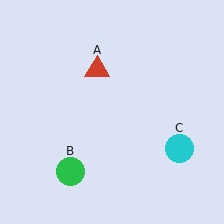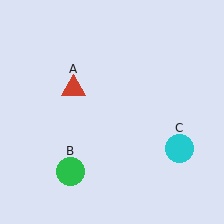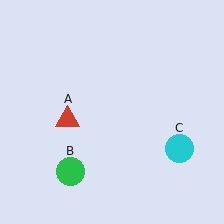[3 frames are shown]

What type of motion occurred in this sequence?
The red triangle (object A) rotated counterclockwise around the center of the scene.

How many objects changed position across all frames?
1 object changed position: red triangle (object A).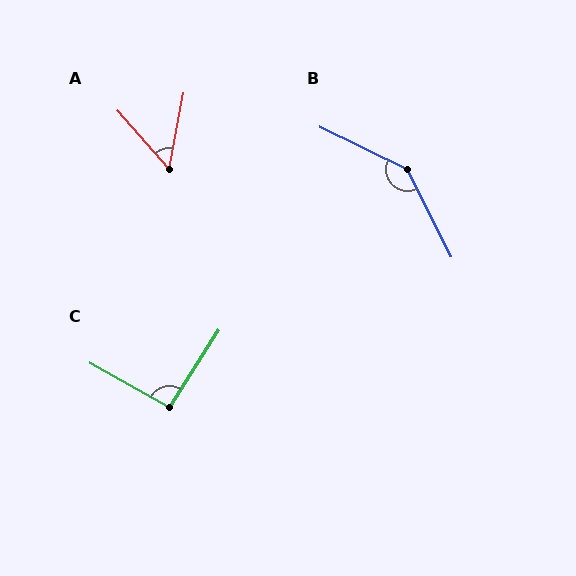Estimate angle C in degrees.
Approximately 93 degrees.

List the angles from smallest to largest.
A (52°), C (93°), B (142°).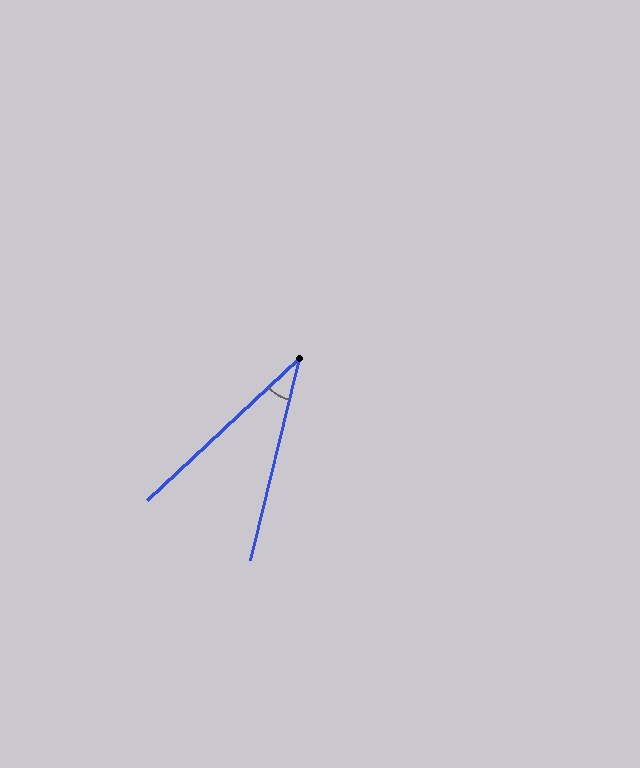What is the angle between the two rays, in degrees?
Approximately 33 degrees.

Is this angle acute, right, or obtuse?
It is acute.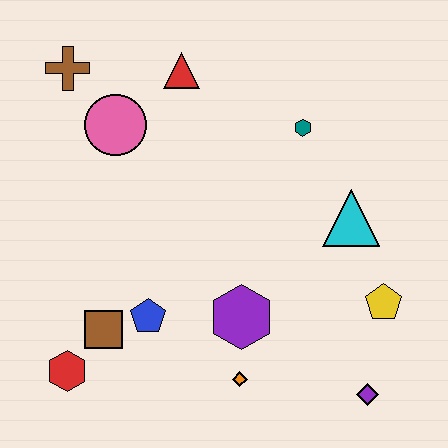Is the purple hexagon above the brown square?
Yes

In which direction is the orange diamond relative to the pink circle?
The orange diamond is below the pink circle.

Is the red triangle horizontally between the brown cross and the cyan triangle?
Yes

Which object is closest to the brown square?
The blue pentagon is closest to the brown square.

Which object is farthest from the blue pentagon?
The brown cross is farthest from the blue pentagon.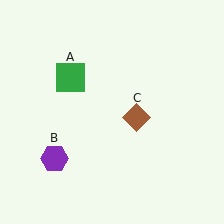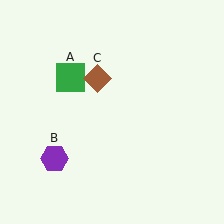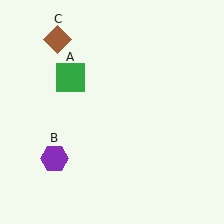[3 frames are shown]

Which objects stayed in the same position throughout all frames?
Green square (object A) and purple hexagon (object B) remained stationary.